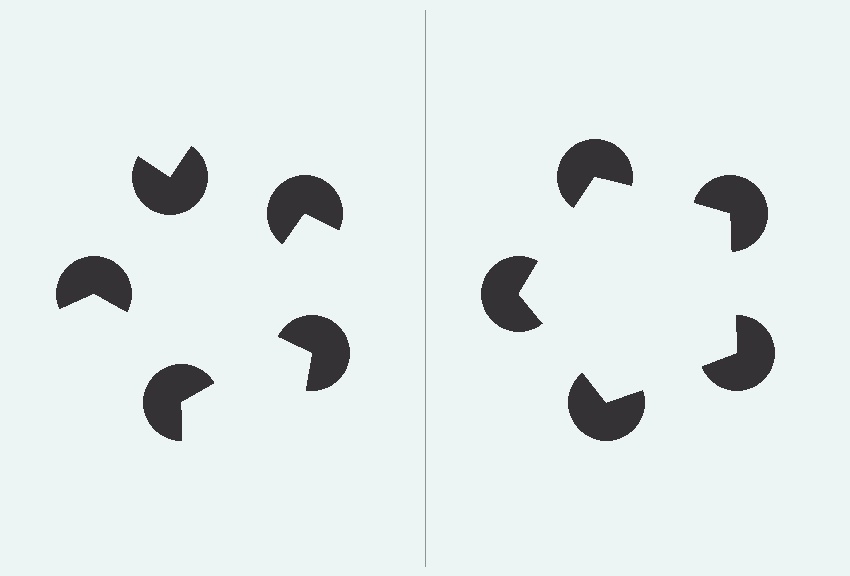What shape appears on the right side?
An illusory pentagon.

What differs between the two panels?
The pac-man discs are positioned identically on both sides; only the wedge orientations differ. On the right they align to a pentagon; on the left they are misaligned.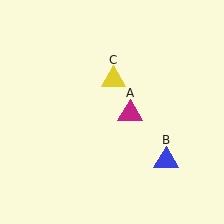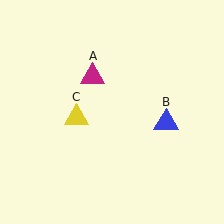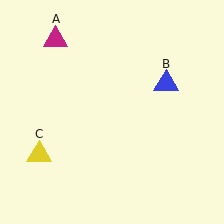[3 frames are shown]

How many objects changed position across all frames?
3 objects changed position: magenta triangle (object A), blue triangle (object B), yellow triangle (object C).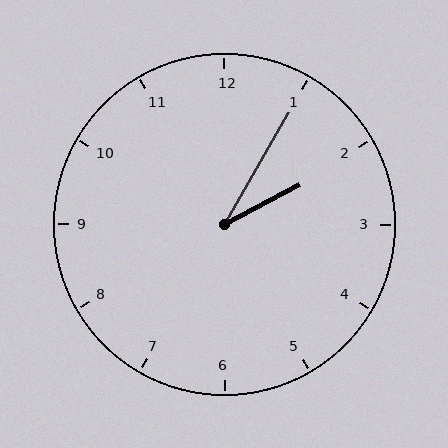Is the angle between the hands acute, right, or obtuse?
It is acute.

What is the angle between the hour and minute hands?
Approximately 32 degrees.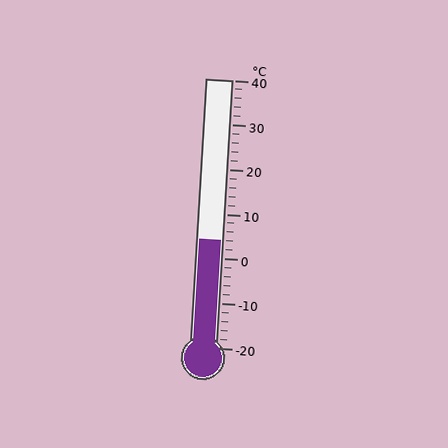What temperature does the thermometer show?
The thermometer shows approximately 4°C.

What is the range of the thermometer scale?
The thermometer scale ranges from -20°C to 40°C.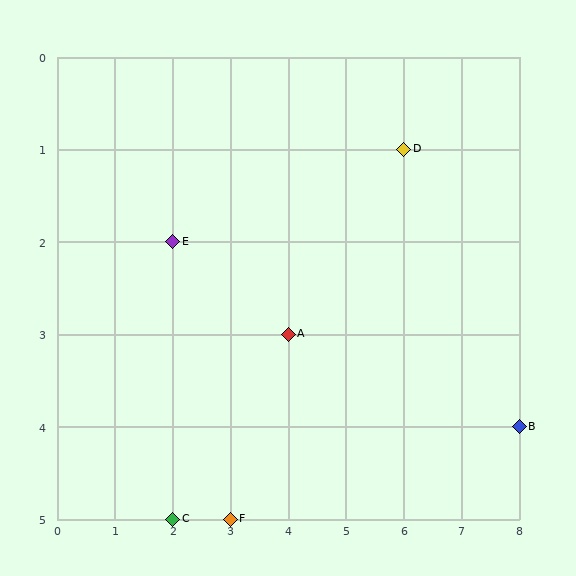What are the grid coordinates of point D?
Point D is at grid coordinates (6, 1).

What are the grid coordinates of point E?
Point E is at grid coordinates (2, 2).